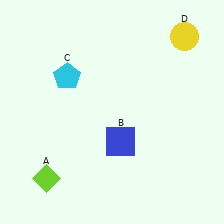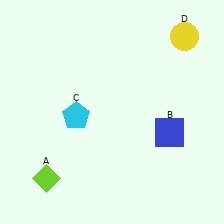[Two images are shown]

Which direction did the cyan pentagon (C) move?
The cyan pentagon (C) moved down.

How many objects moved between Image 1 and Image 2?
2 objects moved between the two images.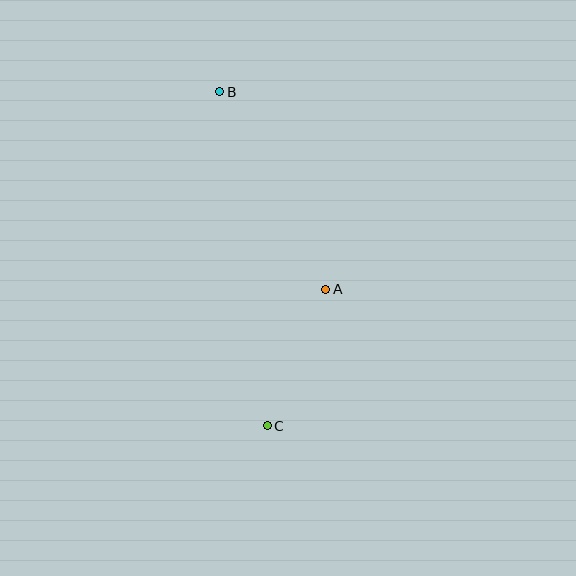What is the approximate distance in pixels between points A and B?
The distance between A and B is approximately 224 pixels.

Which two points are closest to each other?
Points A and C are closest to each other.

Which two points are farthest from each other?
Points B and C are farthest from each other.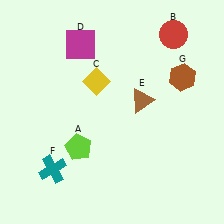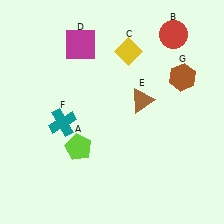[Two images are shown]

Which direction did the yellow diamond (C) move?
The yellow diamond (C) moved right.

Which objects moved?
The objects that moved are: the yellow diamond (C), the teal cross (F).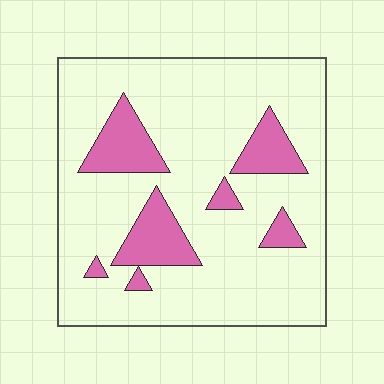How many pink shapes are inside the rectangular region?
7.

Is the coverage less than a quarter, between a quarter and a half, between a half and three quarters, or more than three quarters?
Less than a quarter.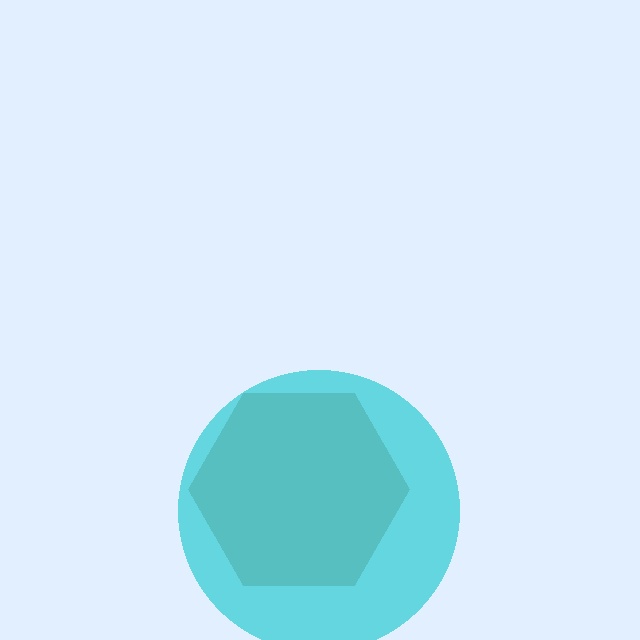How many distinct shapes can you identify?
There are 2 distinct shapes: a brown hexagon, a cyan circle.